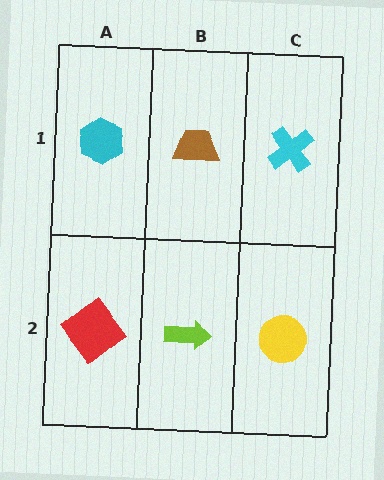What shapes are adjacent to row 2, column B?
A brown trapezoid (row 1, column B), a red diamond (row 2, column A), a yellow circle (row 2, column C).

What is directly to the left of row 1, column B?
A cyan hexagon.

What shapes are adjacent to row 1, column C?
A yellow circle (row 2, column C), a brown trapezoid (row 1, column B).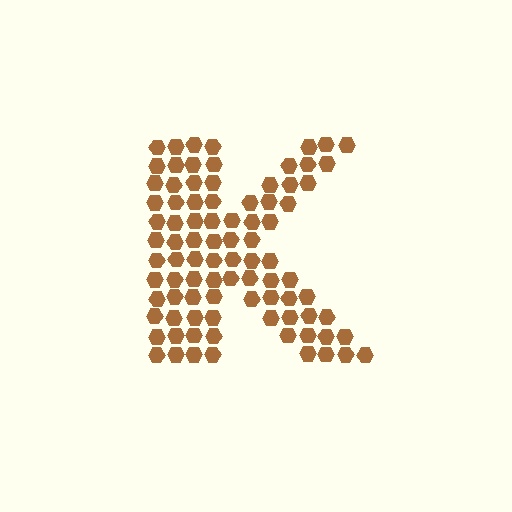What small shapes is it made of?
It is made of small hexagons.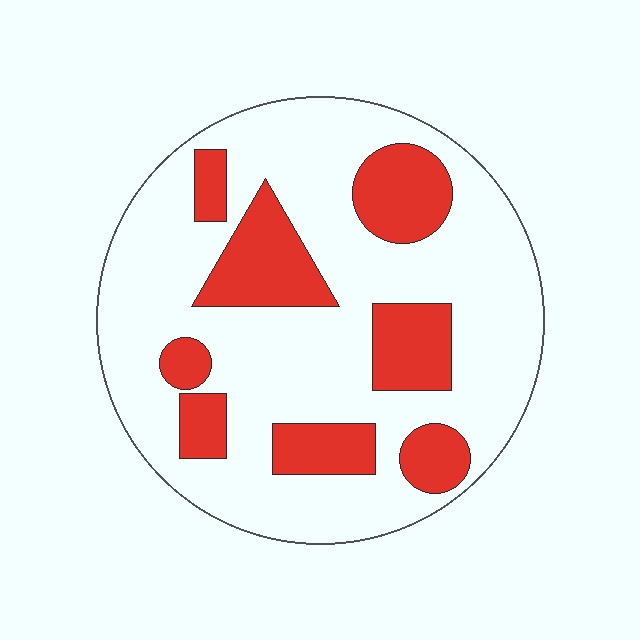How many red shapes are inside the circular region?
8.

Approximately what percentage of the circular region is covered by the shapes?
Approximately 25%.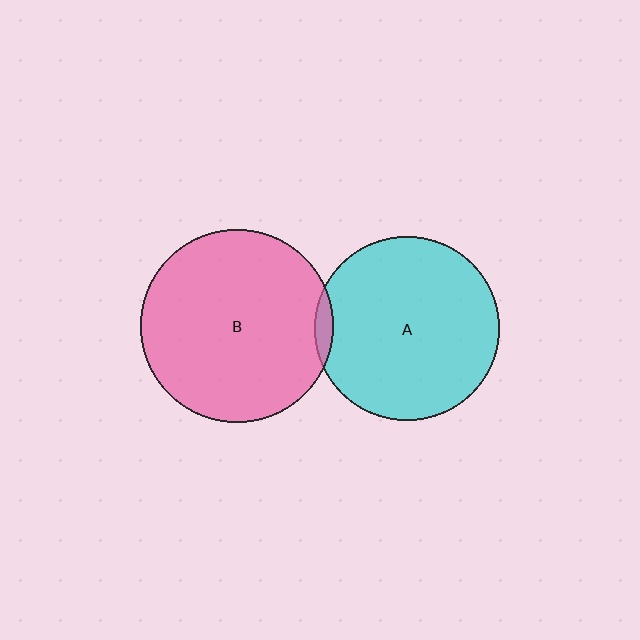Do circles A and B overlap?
Yes.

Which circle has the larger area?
Circle B (pink).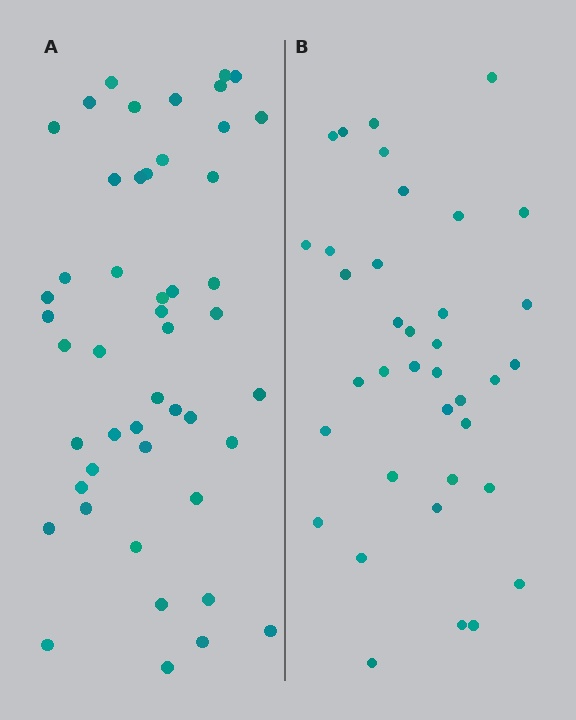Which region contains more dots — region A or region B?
Region A (the left region) has more dots.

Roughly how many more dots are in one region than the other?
Region A has roughly 12 or so more dots than region B.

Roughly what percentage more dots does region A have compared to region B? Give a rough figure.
About 30% more.